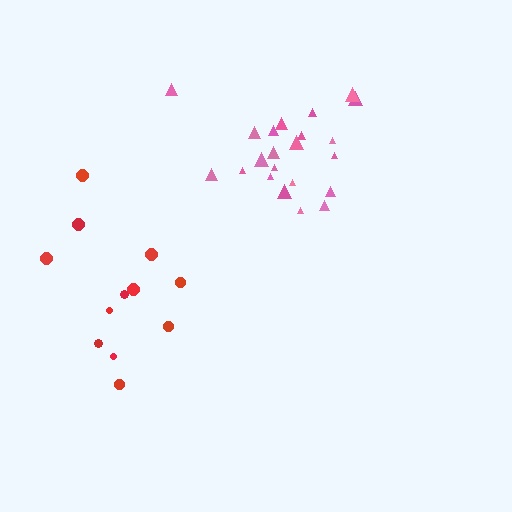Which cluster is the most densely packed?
Pink.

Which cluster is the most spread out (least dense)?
Red.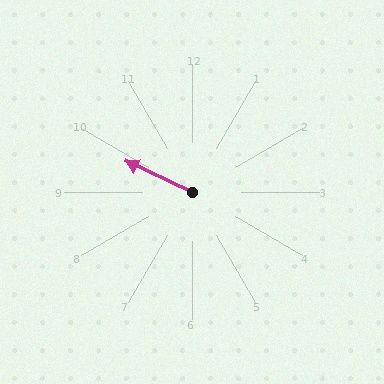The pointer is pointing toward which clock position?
Roughly 10 o'clock.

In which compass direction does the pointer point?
Northwest.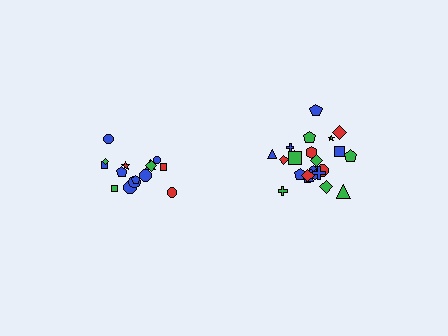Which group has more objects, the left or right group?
The right group.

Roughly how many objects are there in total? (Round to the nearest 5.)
Roughly 40 objects in total.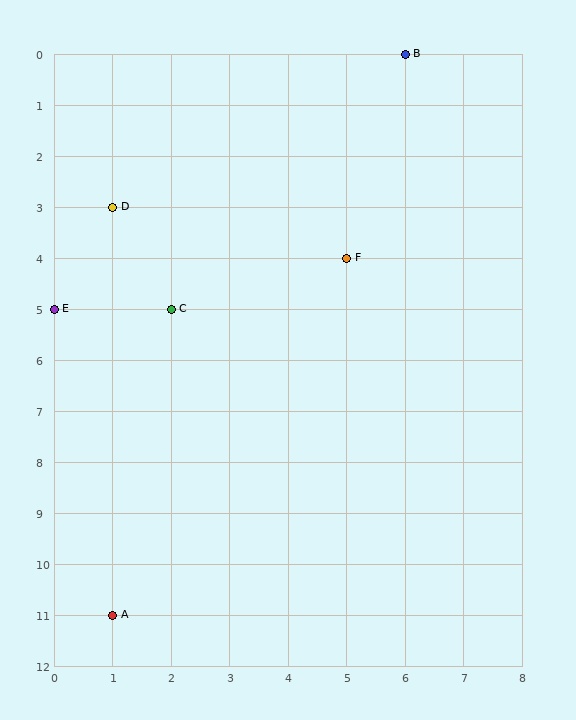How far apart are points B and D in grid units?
Points B and D are 5 columns and 3 rows apart (about 5.8 grid units diagonally).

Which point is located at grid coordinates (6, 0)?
Point B is at (6, 0).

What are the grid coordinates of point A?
Point A is at grid coordinates (1, 11).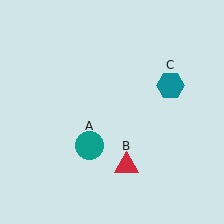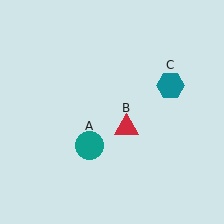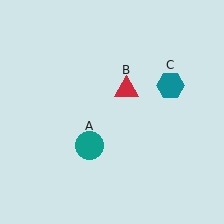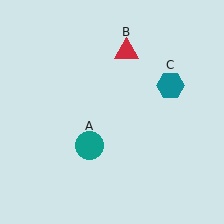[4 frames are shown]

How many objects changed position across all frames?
1 object changed position: red triangle (object B).